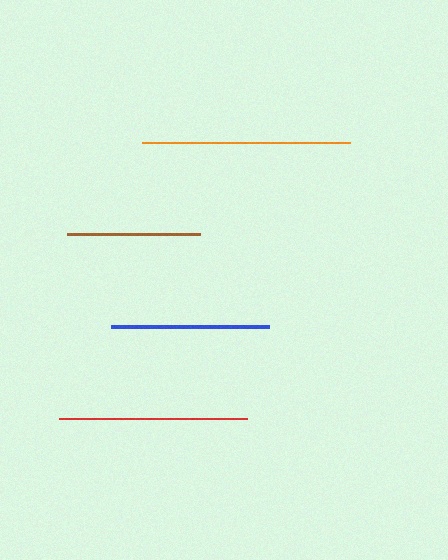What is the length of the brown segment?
The brown segment is approximately 133 pixels long.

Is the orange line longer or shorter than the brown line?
The orange line is longer than the brown line.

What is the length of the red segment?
The red segment is approximately 188 pixels long.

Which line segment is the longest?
The orange line is the longest at approximately 208 pixels.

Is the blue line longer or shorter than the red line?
The red line is longer than the blue line.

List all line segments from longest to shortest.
From longest to shortest: orange, red, blue, brown.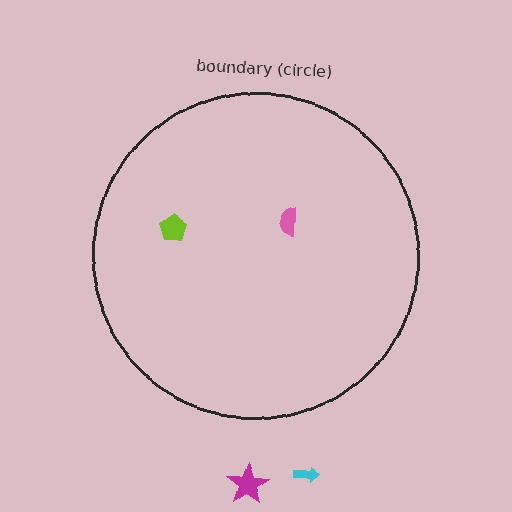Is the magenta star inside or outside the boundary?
Outside.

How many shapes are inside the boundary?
2 inside, 2 outside.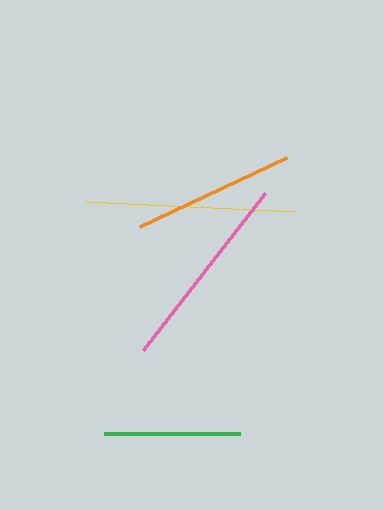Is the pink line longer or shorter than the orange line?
The pink line is longer than the orange line.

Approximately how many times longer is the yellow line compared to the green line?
The yellow line is approximately 1.5 times the length of the green line.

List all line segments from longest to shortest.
From longest to shortest: yellow, pink, orange, green.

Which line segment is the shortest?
The green line is the shortest at approximately 136 pixels.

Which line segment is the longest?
The yellow line is the longest at approximately 208 pixels.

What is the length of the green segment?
The green segment is approximately 136 pixels long.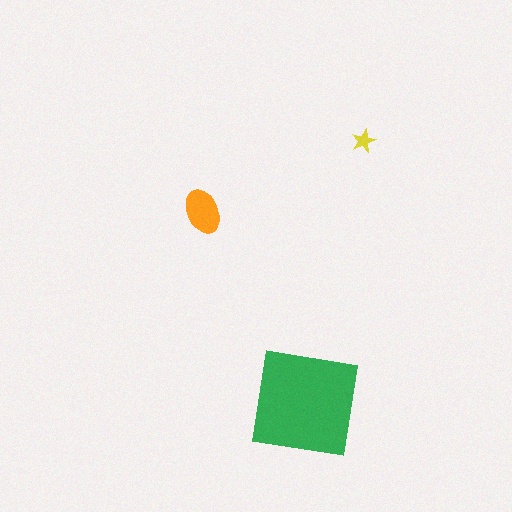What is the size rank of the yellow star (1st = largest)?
3rd.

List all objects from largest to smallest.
The green square, the orange ellipse, the yellow star.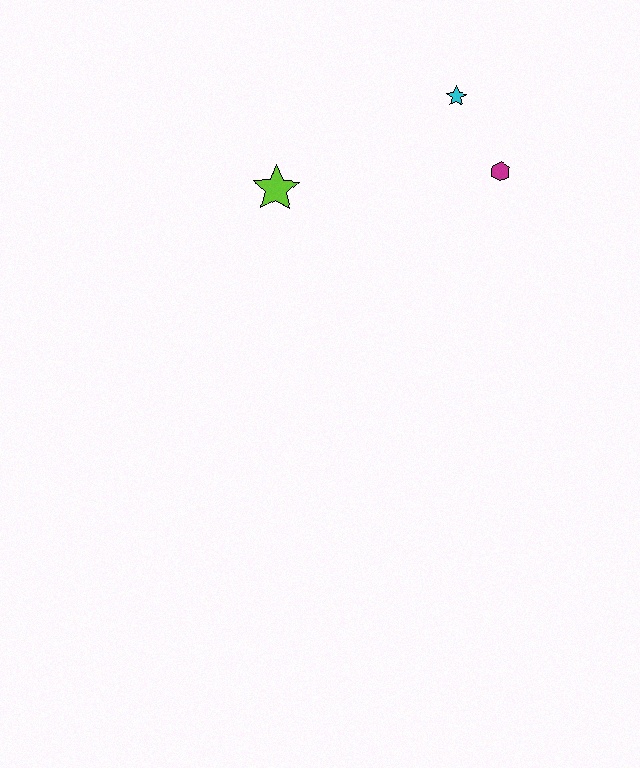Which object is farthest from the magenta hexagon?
The lime star is farthest from the magenta hexagon.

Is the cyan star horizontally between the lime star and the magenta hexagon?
Yes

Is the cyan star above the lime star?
Yes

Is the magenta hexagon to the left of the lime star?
No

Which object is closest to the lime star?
The cyan star is closest to the lime star.